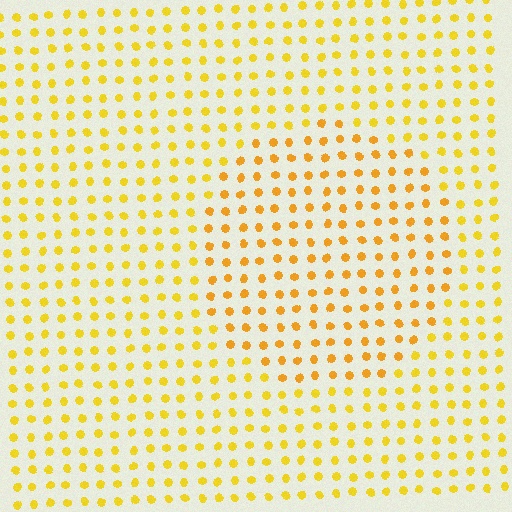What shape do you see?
I see a circle.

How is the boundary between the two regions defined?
The boundary is defined purely by a slight shift in hue (about 16 degrees). Spacing, size, and orientation are identical on both sides.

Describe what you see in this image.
The image is filled with small yellow elements in a uniform arrangement. A circle-shaped region is visible where the elements are tinted to a slightly different hue, forming a subtle color boundary.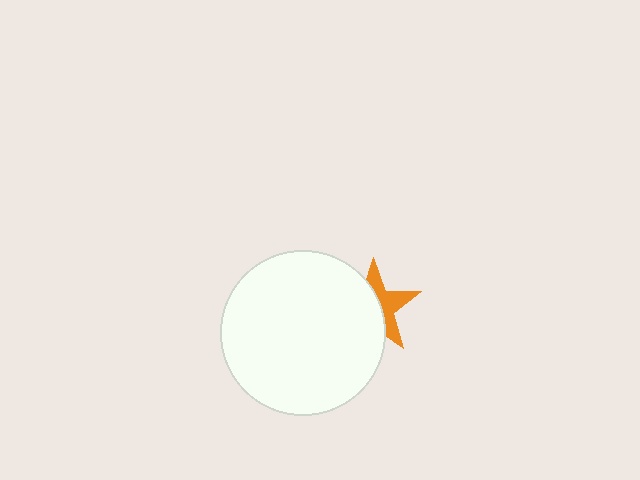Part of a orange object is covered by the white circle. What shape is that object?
It is a star.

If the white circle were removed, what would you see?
You would see the complete orange star.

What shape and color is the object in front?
The object in front is a white circle.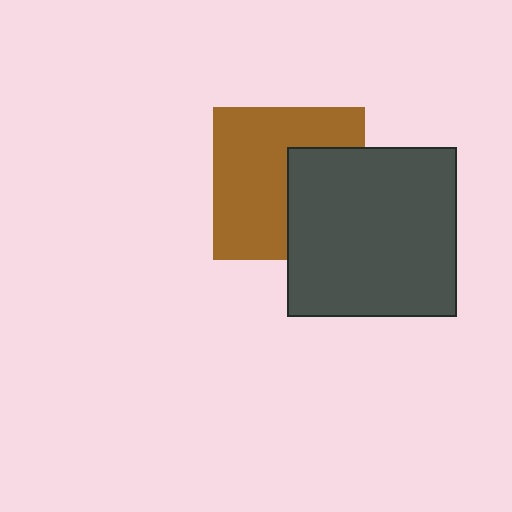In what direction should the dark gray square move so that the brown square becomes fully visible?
The dark gray square should move right. That is the shortest direction to clear the overlap and leave the brown square fully visible.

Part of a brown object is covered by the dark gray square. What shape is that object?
It is a square.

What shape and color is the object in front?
The object in front is a dark gray square.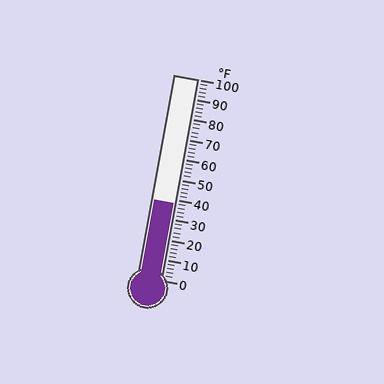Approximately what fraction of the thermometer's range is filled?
The thermometer is filled to approximately 40% of its range.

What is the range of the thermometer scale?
The thermometer scale ranges from 0°F to 100°F.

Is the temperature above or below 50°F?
The temperature is below 50°F.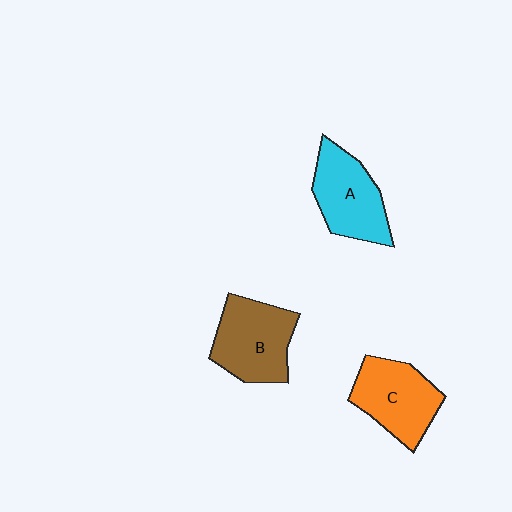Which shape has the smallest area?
Shape A (cyan).